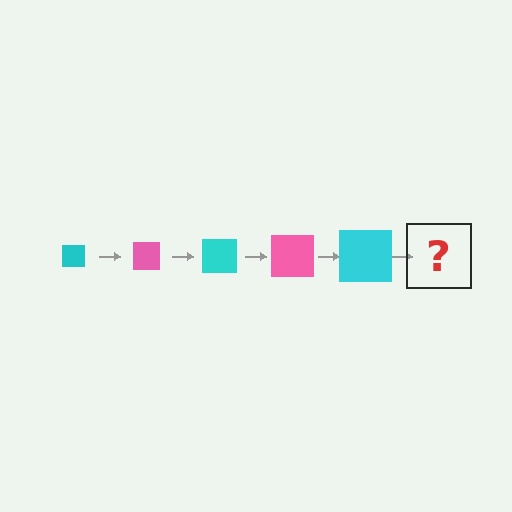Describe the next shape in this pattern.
It should be a pink square, larger than the previous one.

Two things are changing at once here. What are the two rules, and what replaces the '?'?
The two rules are that the square grows larger each step and the color cycles through cyan and pink. The '?' should be a pink square, larger than the previous one.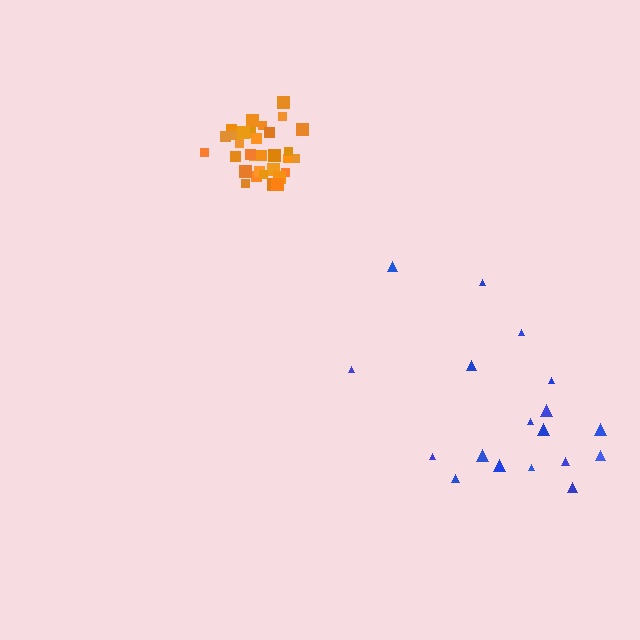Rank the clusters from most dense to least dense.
orange, blue.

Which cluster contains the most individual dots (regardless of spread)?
Orange (32).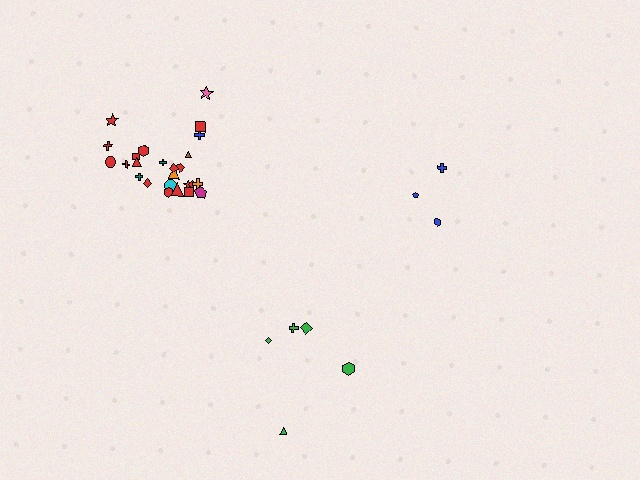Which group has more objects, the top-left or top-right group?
The top-left group.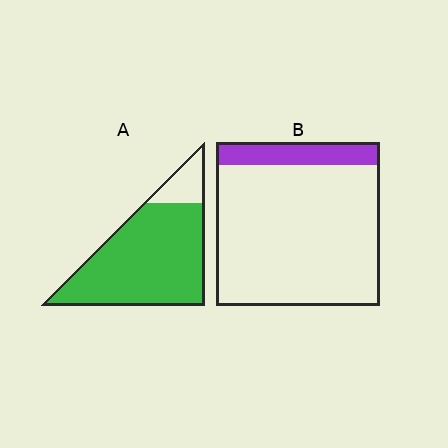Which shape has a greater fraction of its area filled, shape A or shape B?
Shape A.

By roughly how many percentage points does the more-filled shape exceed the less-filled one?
By roughly 70 percentage points (A over B).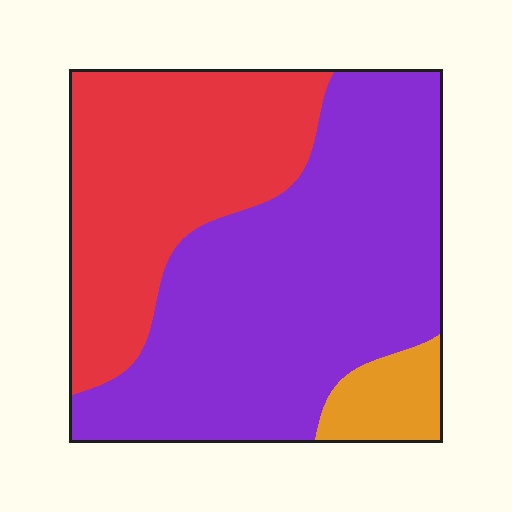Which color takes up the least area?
Orange, at roughly 5%.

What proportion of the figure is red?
Red covers roughly 35% of the figure.